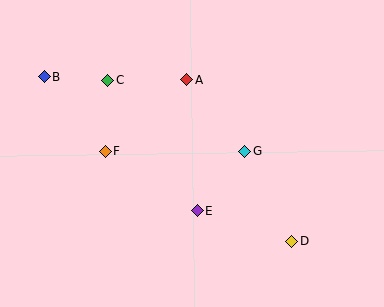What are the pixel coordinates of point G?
Point G is at (245, 151).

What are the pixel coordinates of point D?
Point D is at (292, 241).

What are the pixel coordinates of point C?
Point C is at (108, 81).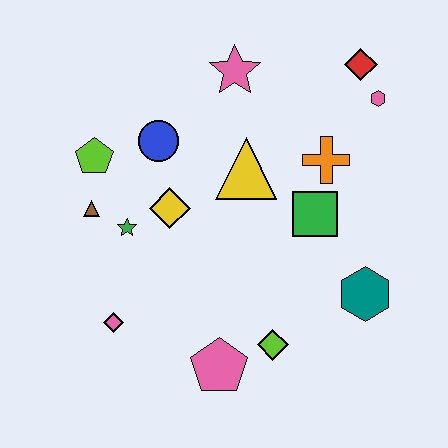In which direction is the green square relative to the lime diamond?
The green square is above the lime diamond.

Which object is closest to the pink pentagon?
The lime diamond is closest to the pink pentagon.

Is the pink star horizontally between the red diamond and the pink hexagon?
No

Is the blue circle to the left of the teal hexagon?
Yes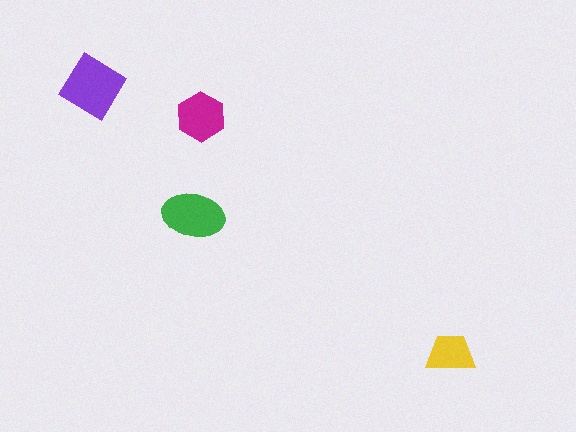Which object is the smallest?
The yellow trapezoid.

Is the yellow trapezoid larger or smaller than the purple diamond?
Smaller.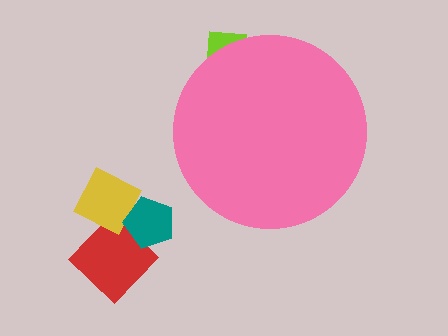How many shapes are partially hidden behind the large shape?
1 shape is partially hidden.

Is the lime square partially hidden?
Yes, the lime square is partially hidden behind the pink circle.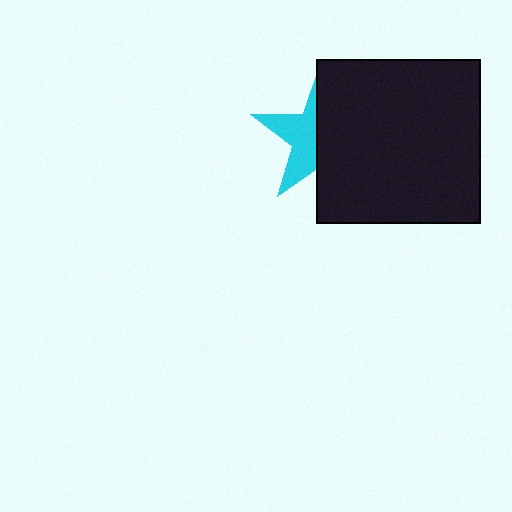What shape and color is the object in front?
The object in front is a black square.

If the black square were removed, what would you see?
You would see the complete cyan star.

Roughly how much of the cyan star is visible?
A small part of it is visible (roughly 42%).